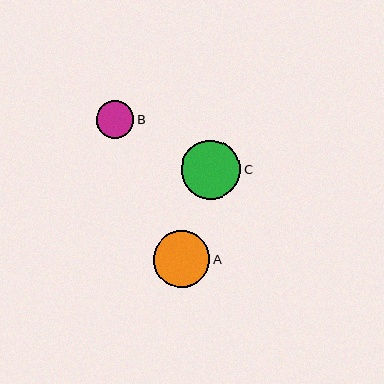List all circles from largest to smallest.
From largest to smallest: C, A, B.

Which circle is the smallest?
Circle B is the smallest with a size of approximately 38 pixels.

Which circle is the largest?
Circle C is the largest with a size of approximately 59 pixels.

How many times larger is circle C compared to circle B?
Circle C is approximately 1.6 times the size of circle B.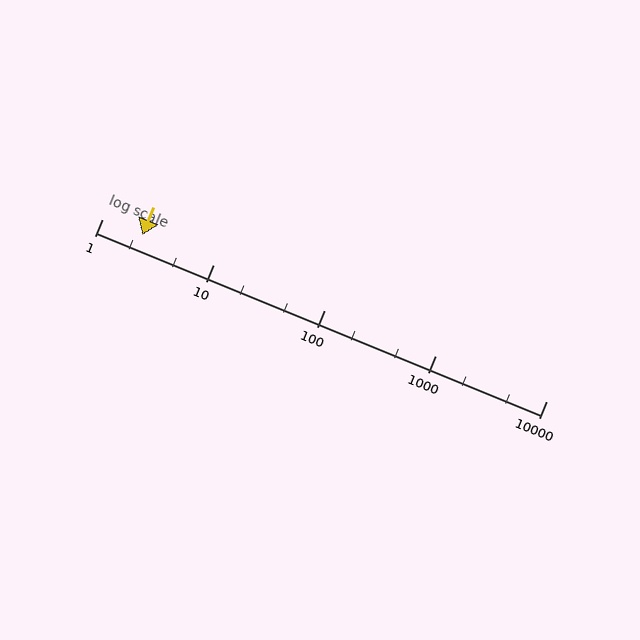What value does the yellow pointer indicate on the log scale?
The pointer indicates approximately 2.3.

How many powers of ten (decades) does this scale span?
The scale spans 4 decades, from 1 to 10000.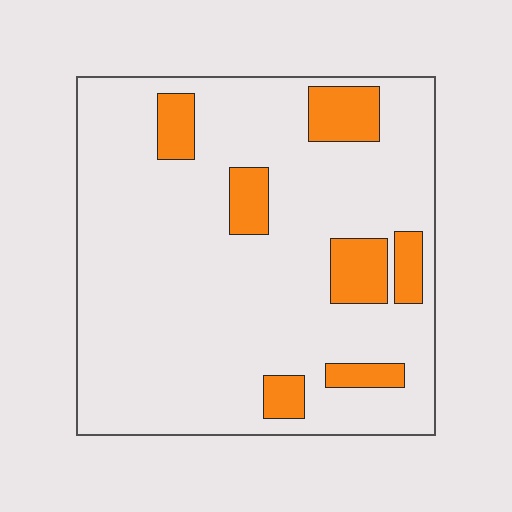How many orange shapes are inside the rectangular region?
7.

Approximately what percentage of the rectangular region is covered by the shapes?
Approximately 15%.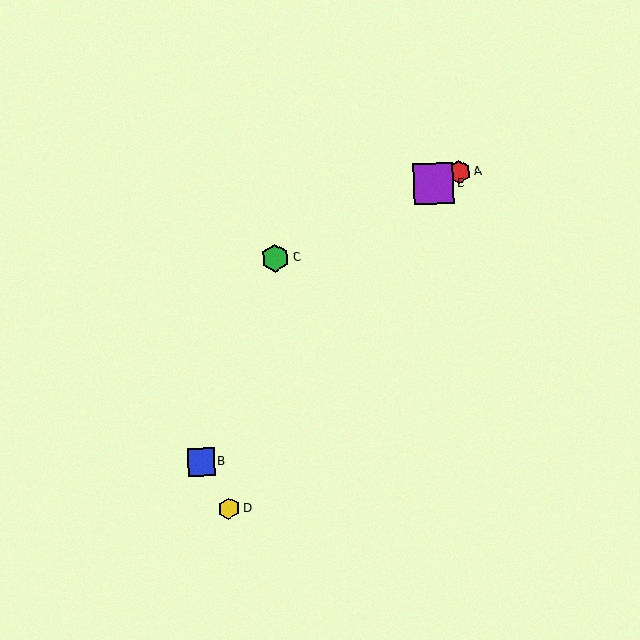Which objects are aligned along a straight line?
Objects A, C, E are aligned along a straight line.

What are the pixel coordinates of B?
Object B is at (201, 462).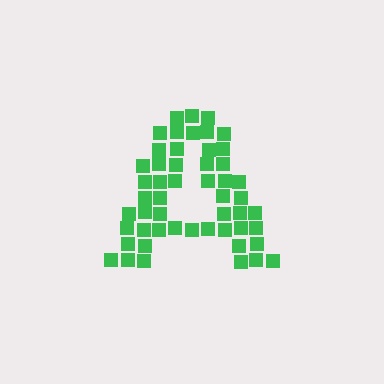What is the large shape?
The large shape is the letter A.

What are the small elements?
The small elements are squares.